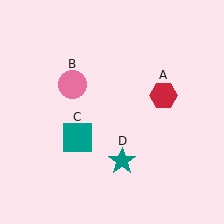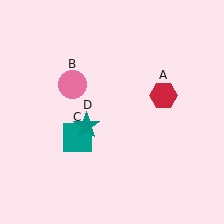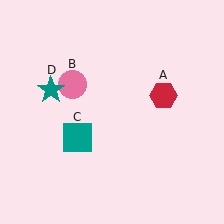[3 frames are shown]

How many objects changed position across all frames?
1 object changed position: teal star (object D).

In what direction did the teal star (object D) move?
The teal star (object D) moved up and to the left.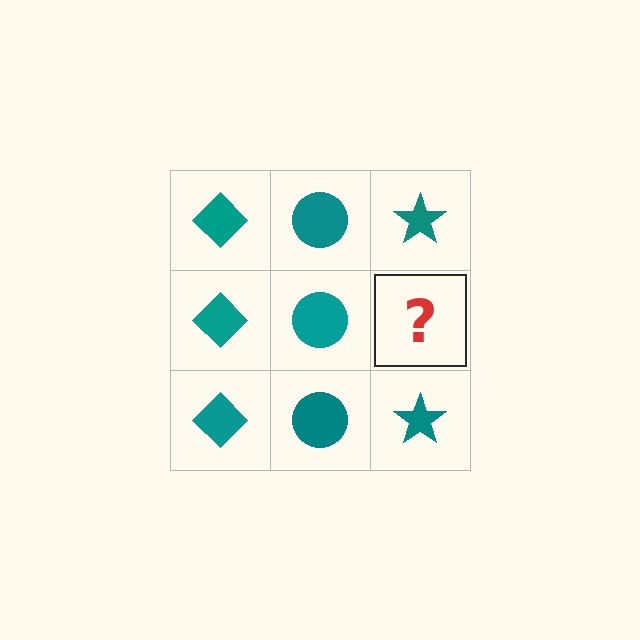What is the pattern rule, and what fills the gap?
The rule is that each column has a consistent shape. The gap should be filled with a teal star.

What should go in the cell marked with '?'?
The missing cell should contain a teal star.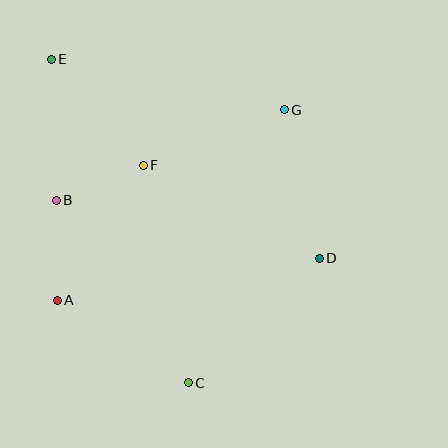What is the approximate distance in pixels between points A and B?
The distance between A and B is approximately 100 pixels.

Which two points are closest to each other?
Points B and F are closest to each other.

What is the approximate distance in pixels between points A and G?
The distance between A and G is approximately 296 pixels.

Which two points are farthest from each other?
Points C and E are farthest from each other.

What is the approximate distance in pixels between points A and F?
The distance between A and F is approximately 160 pixels.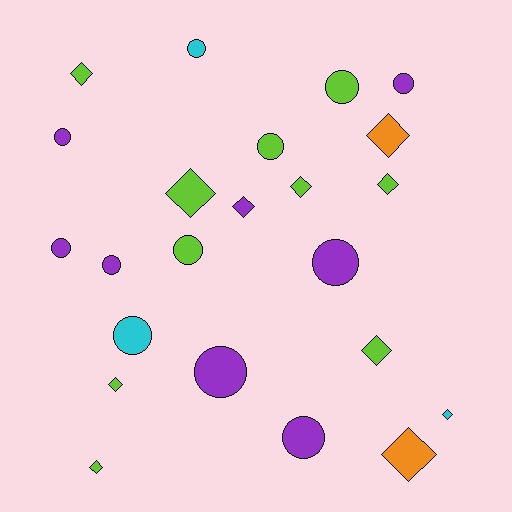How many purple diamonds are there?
There is 1 purple diamond.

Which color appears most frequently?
Lime, with 10 objects.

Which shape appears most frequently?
Circle, with 12 objects.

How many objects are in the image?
There are 23 objects.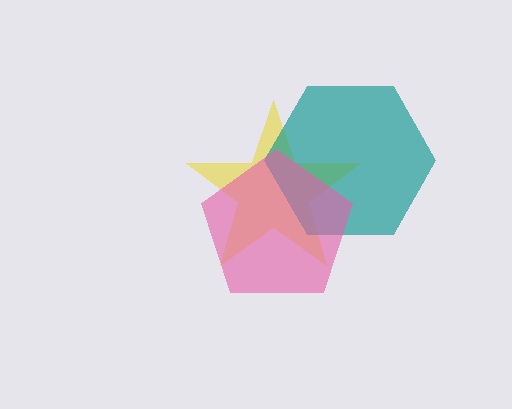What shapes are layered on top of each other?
The layered shapes are: a yellow star, a teal hexagon, a pink pentagon.